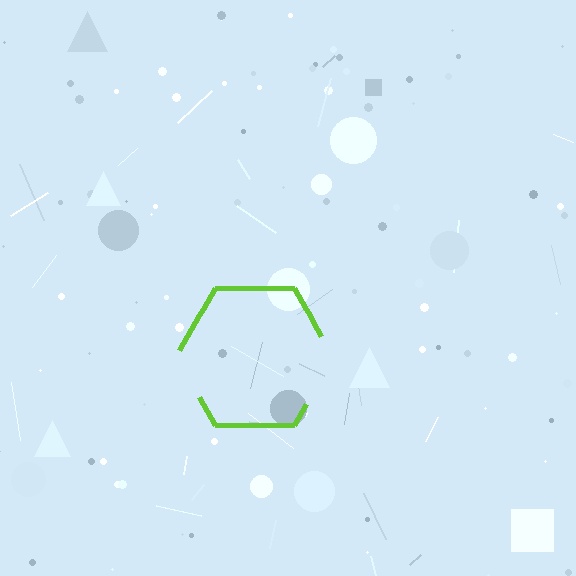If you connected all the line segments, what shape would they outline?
They would outline a hexagon.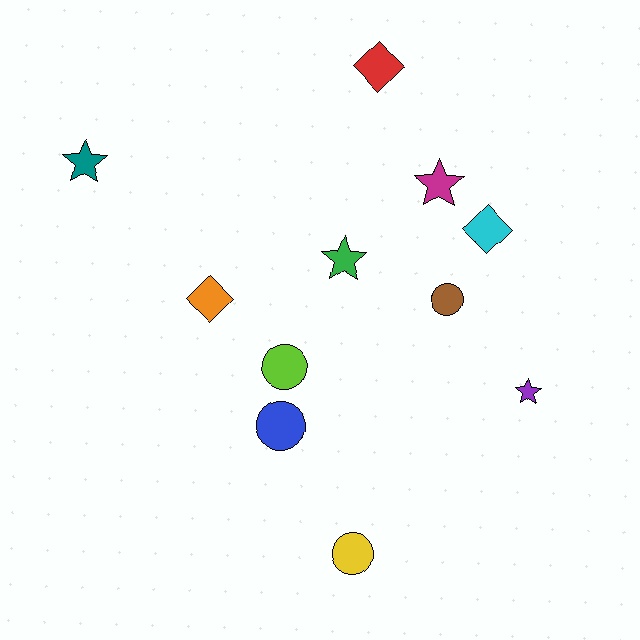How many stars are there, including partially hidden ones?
There are 4 stars.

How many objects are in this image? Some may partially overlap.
There are 11 objects.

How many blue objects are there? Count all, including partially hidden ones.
There is 1 blue object.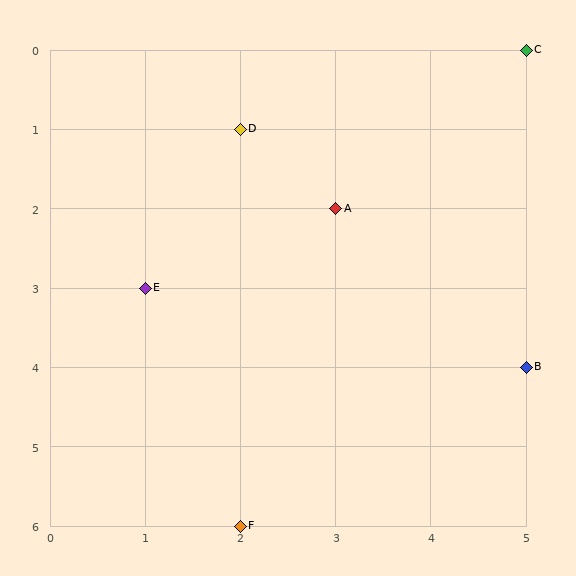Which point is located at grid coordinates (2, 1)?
Point D is at (2, 1).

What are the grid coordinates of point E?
Point E is at grid coordinates (1, 3).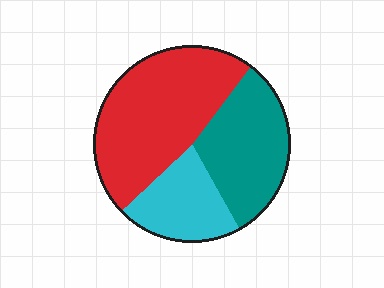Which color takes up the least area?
Cyan, at roughly 20%.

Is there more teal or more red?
Red.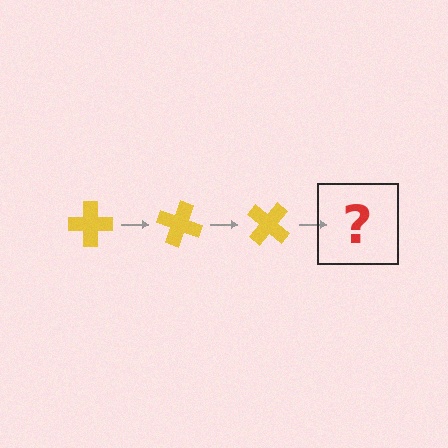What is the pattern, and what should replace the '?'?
The pattern is that the cross rotates 20 degrees each step. The '?' should be a yellow cross rotated 60 degrees.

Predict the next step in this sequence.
The next step is a yellow cross rotated 60 degrees.